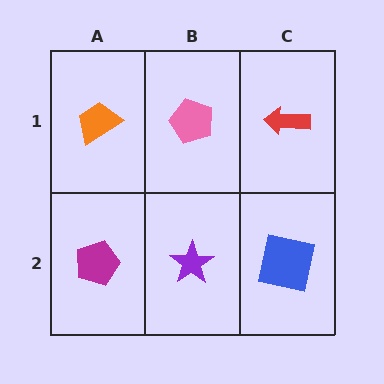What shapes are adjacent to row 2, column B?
A pink pentagon (row 1, column B), a magenta pentagon (row 2, column A), a blue square (row 2, column C).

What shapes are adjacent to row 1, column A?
A magenta pentagon (row 2, column A), a pink pentagon (row 1, column B).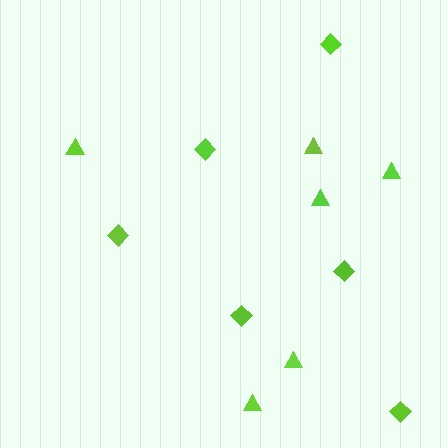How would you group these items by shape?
There are 2 groups: one group of triangles (6) and one group of diamonds (6).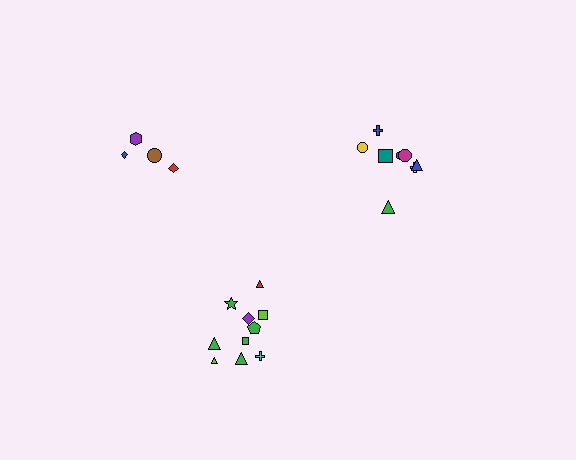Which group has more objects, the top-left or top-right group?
The top-right group.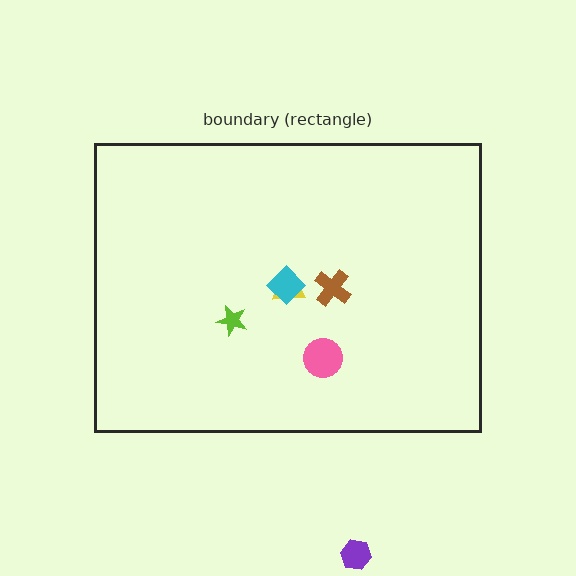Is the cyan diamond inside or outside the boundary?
Inside.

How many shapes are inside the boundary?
5 inside, 1 outside.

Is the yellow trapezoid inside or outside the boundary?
Inside.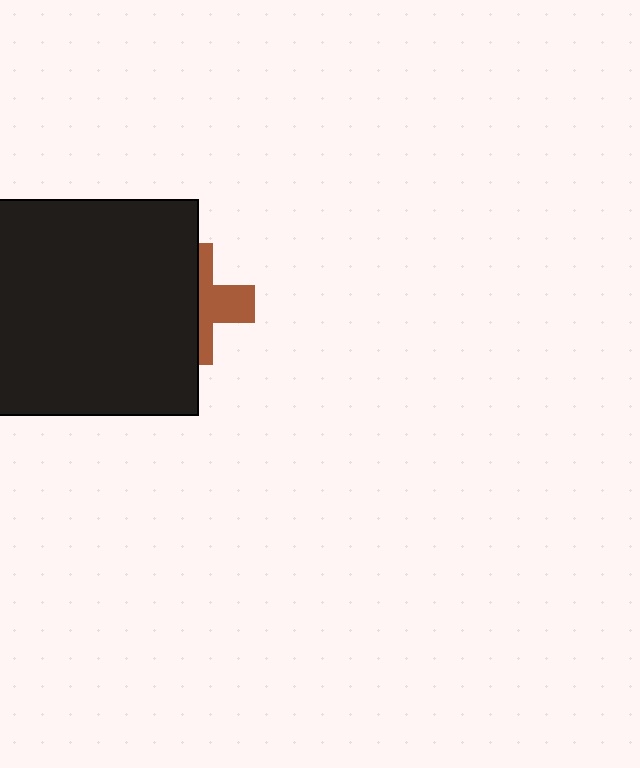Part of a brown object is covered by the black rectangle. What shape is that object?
It is a cross.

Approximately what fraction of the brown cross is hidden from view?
Roughly 58% of the brown cross is hidden behind the black rectangle.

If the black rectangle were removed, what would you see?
You would see the complete brown cross.